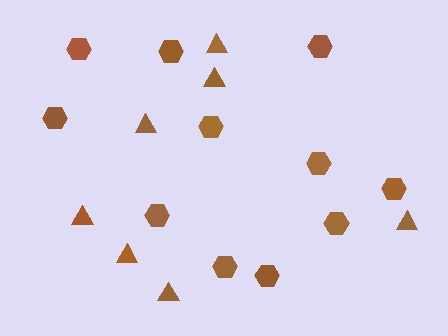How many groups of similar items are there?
There are 2 groups: one group of triangles (7) and one group of hexagons (11).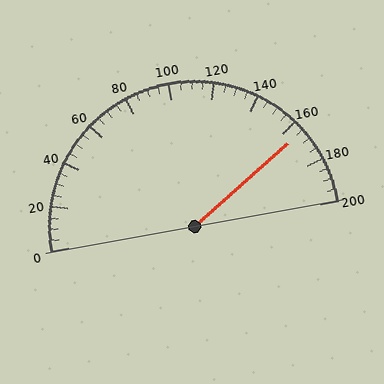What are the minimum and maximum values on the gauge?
The gauge ranges from 0 to 200.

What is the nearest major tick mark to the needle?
The nearest major tick mark is 160.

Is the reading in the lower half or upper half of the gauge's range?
The reading is in the upper half of the range (0 to 200).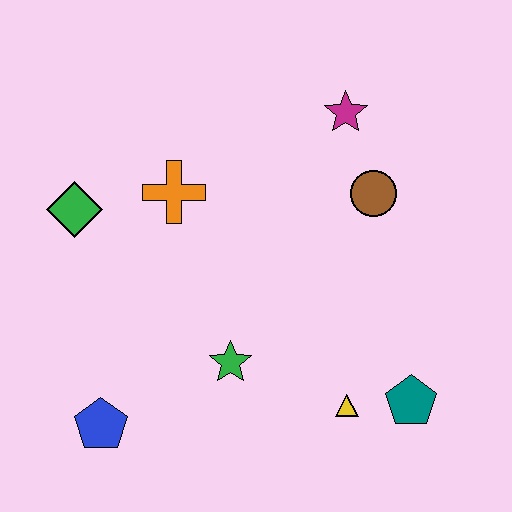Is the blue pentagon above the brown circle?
No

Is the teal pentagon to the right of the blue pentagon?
Yes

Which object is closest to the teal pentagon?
The yellow triangle is closest to the teal pentagon.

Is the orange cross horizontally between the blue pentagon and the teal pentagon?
Yes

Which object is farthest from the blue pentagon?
The magenta star is farthest from the blue pentagon.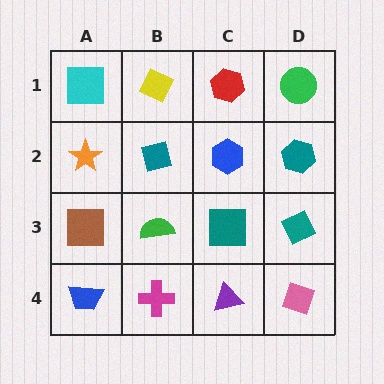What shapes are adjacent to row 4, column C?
A teal square (row 3, column C), a magenta cross (row 4, column B), a pink diamond (row 4, column D).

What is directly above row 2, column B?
A yellow diamond.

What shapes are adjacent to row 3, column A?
An orange star (row 2, column A), a blue trapezoid (row 4, column A), a green semicircle (row 3, column B).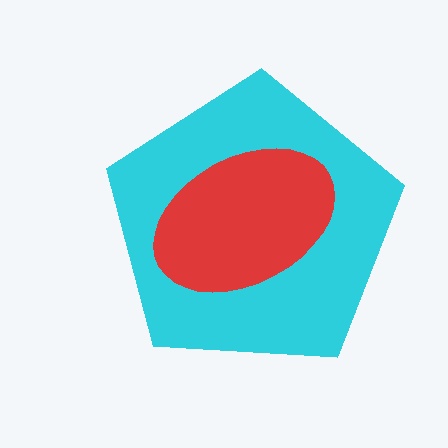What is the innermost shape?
The red ellipse.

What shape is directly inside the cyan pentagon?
The red ellipse.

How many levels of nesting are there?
2.